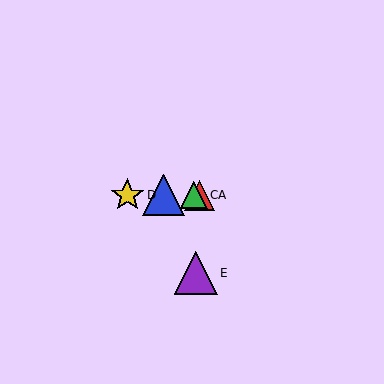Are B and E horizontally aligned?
No, B is at y≈195 and E is at y≈273.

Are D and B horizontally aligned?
Yes, both are at y≈195.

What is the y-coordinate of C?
Object C is at y≈195.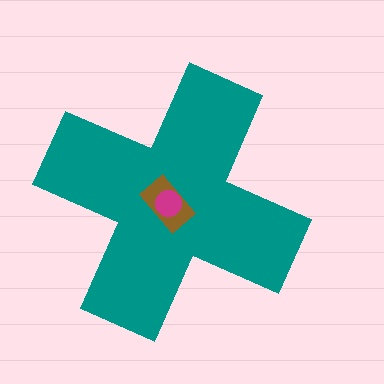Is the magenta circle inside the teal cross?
Yes.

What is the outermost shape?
The teal cross.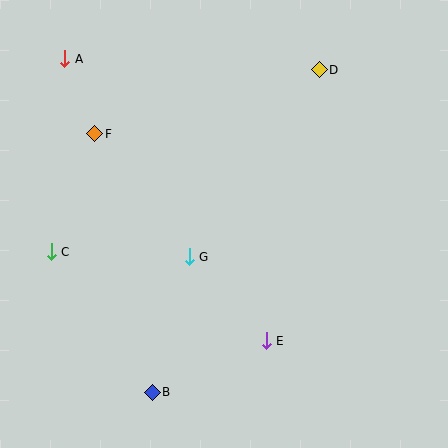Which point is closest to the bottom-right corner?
Point E is closest to the bottom-right corner.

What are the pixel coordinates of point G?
Point G is at (189, 257).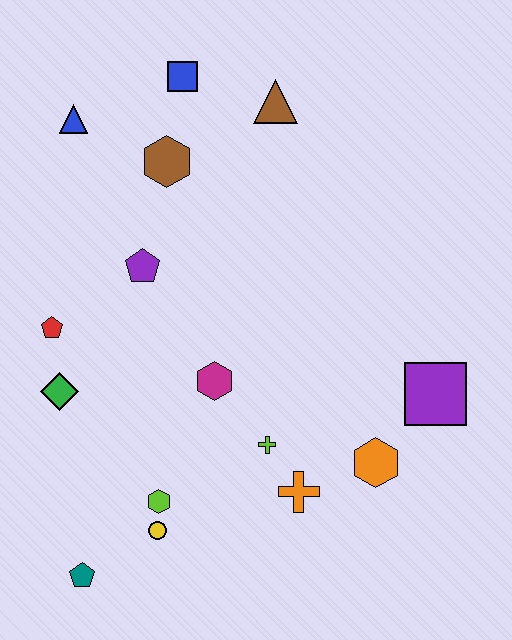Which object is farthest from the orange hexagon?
The blue triangle is farthest from the orange hexagon.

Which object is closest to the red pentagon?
The green diamond is closest to the red pentagon.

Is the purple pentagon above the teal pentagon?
Yes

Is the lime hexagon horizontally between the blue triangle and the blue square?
Yes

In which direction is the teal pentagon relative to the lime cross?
The teal pentagon is to the left of the lime cross.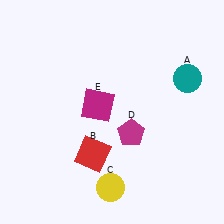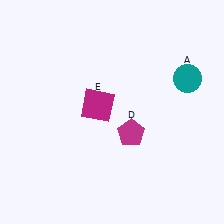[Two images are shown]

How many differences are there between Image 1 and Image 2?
There are 2 differences between the two images.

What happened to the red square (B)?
The red square (B) was removed in Image 2. It was in the bottom-left area of Image 1.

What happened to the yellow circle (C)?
The yellow circle (C) was removed in Image 2. It was in the bottom-left area of Image 1.